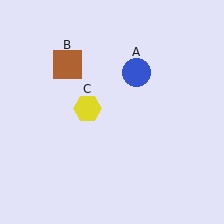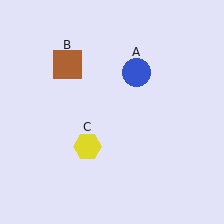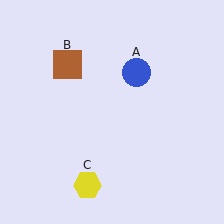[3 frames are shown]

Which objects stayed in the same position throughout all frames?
Blue circle (object A) and brown square (object B) remained stationary.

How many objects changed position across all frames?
1 object changed position: yellow hexagon (object C).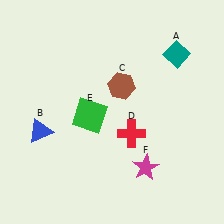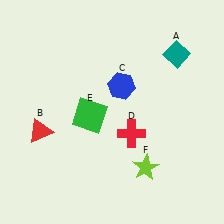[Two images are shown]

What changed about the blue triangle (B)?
In Image 1, B is blue. In Image 2, it changed to red.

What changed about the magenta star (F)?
In Image 1, F is magenta. In Image 2, it changed to lime.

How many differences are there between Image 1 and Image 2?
There are 3 differences between the two images.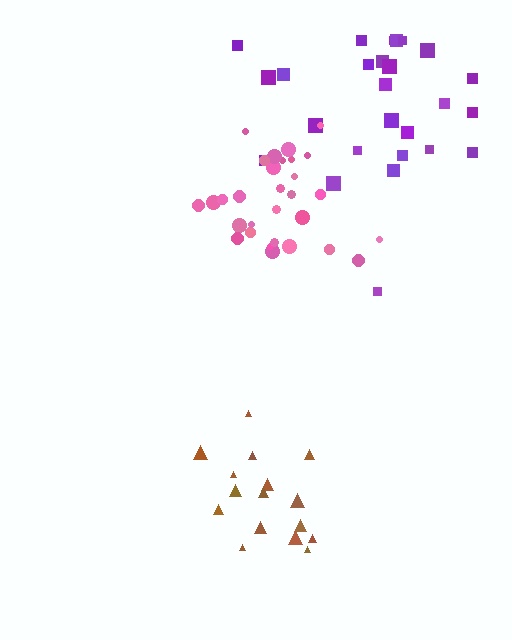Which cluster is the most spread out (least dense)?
Purple.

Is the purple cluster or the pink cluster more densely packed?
Pink.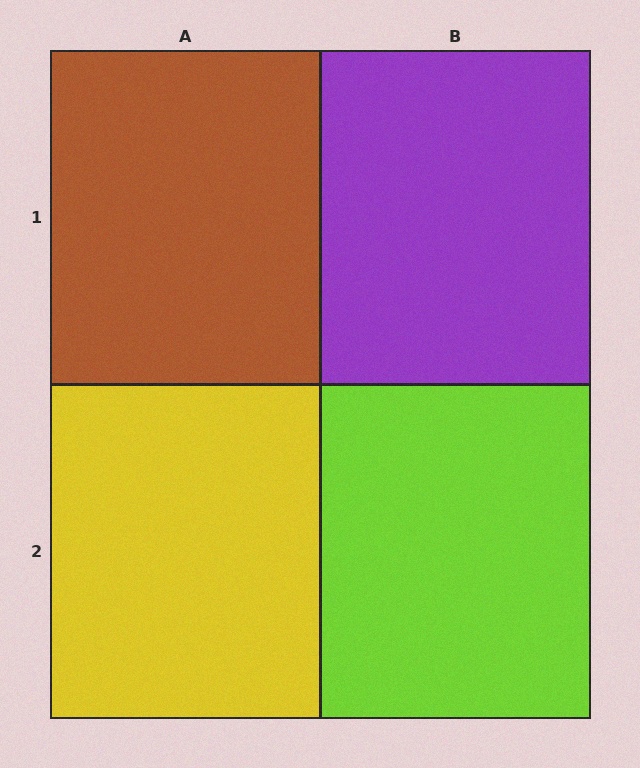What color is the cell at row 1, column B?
Purple.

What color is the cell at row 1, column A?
Brown.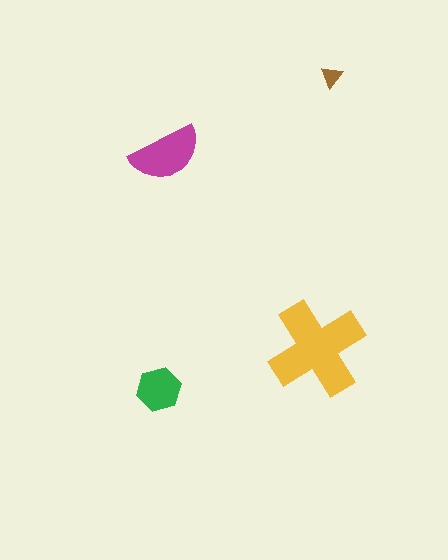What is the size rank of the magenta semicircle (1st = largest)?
2nd.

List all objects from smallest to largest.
The brown triangle, the green hexagon, the magenta semicircle, the yellow cross.